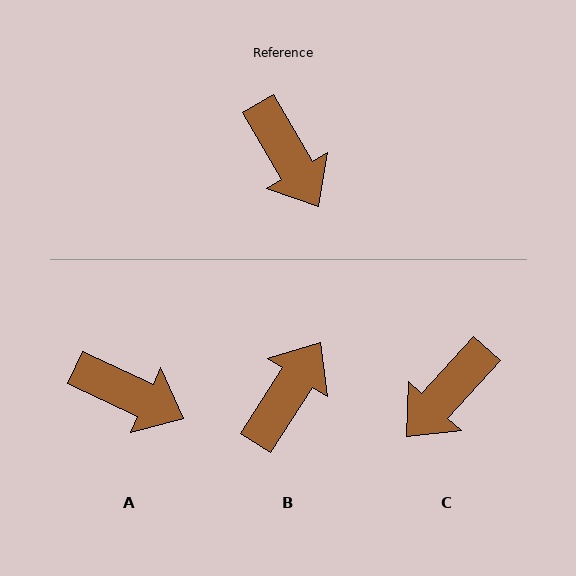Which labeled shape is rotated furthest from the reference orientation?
B, about 117 degrees away.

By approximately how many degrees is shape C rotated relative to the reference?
Approximately 73 degrees clockwise.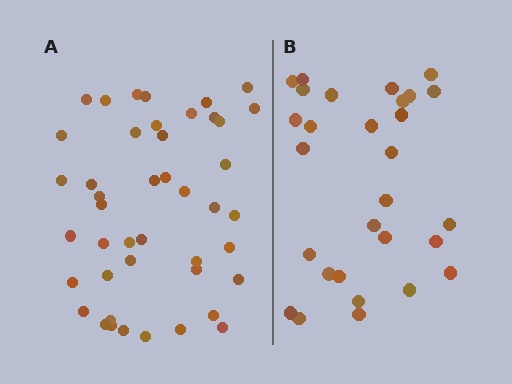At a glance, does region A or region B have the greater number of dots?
Region A (the left region) has more dots.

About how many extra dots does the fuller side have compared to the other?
Region A has approximately 15 more dots than region B.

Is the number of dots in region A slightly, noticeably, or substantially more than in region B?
Region A has substantially more. The ratio is roughly 1.5 to 1.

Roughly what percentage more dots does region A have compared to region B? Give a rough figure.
About 50% more.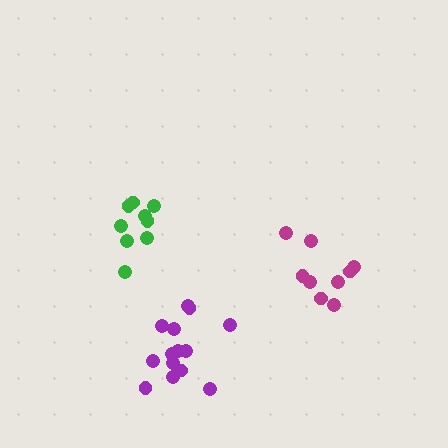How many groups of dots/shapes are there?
There are 3 groups.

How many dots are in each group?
Group 1: 9 dots, Group 2: 14 dots, Group 3: 9 dots (32 total).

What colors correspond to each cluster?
The clusters are colored: green, purple, magenta.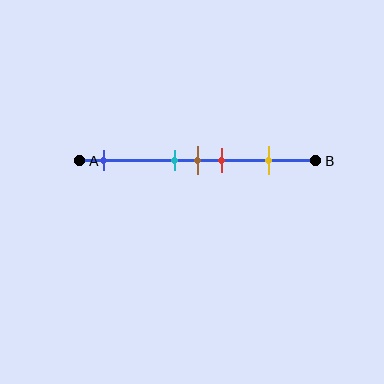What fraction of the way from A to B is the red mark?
The red mark is approximately 60% (0.6) of the way from A to B.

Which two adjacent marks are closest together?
The cyan and brown marks are the closest adjacent pair.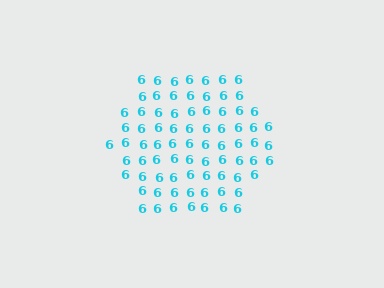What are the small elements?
The small elements are digit 6's.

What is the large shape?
The large shape is a hexagon.